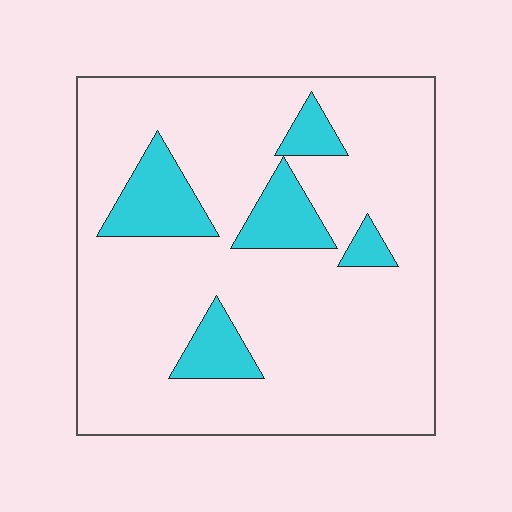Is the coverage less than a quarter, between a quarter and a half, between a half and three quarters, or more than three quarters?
Less than a quarter.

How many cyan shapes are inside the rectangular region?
5.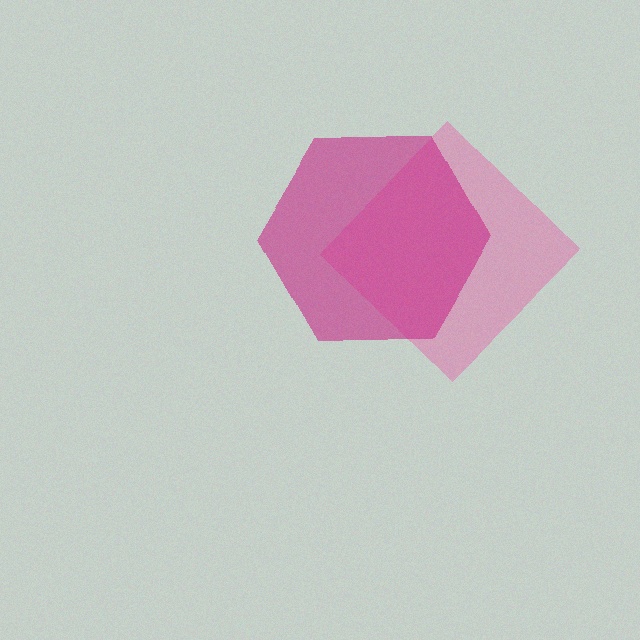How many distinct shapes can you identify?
There are 2 distinct shapes: a pink diamond, a magenta hexagon.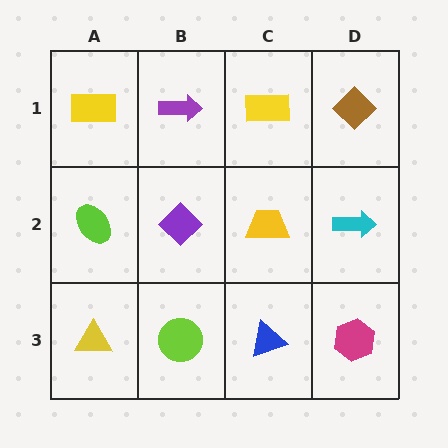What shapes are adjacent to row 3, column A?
A lime ellipse (row 2, column A), a lime circle (row 3, column B).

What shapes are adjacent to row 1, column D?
A cyan arrow (row 2, column D), a yellow rectangle (row 1, column C).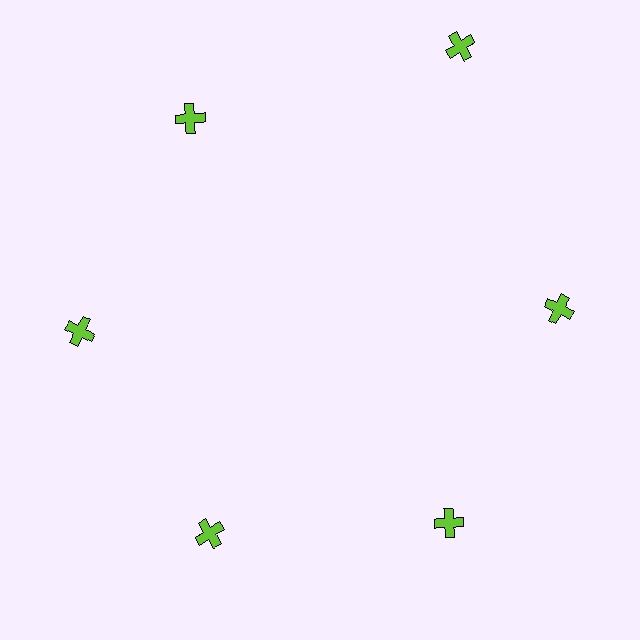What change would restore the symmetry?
The symmetry would be restored by moving it inward, back onto the ring so that all 6 crosses sit at equal angles and equal distance from the center.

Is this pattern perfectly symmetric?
No. The 6 lime crosses are arranged in a ring, but one element near the 1 o'clock position is pushed outward from the center, breaking the 6-fold rotational symmetry.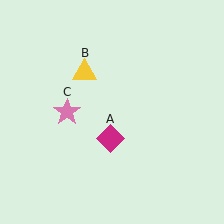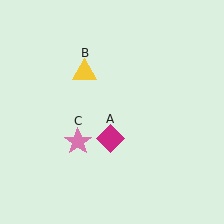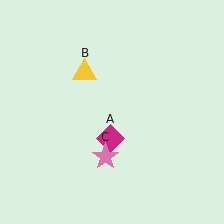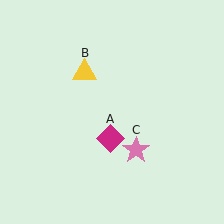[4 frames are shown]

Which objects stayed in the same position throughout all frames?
Magenta diamond (object A) and yellow triangle (object B) remained stationary.